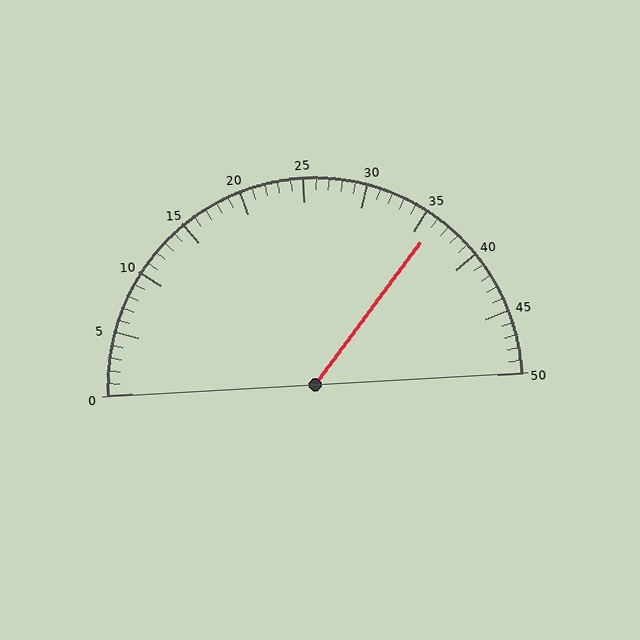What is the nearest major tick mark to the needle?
The nearest major tick mark is 35.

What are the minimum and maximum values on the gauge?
The gauge ranges from 0 to 50.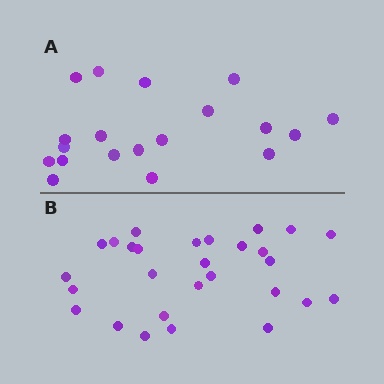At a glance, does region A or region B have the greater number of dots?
Region B (the bottom region) has more dots.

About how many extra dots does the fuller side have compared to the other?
Region B has roughly 8 or so more dots than region A.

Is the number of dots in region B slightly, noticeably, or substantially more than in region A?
Region B has substantially more. The ratio is roughly 1.5 to 1.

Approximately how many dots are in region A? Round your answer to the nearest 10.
About 20 dots. (The exact count is 19, which rounds to 20.)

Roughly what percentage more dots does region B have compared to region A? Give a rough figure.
About 45% more.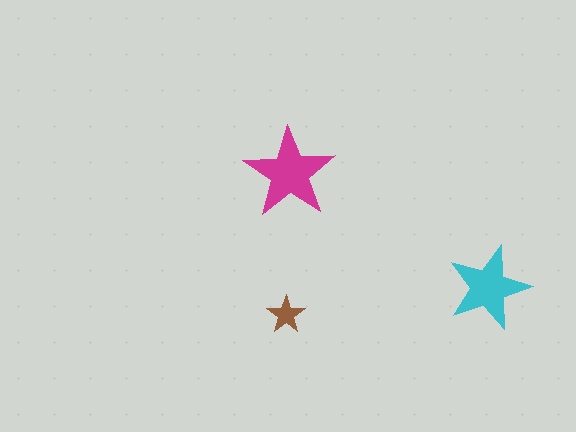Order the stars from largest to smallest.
the magenta one, the cyan one, the brown one.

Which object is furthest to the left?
The brown star is leftmost.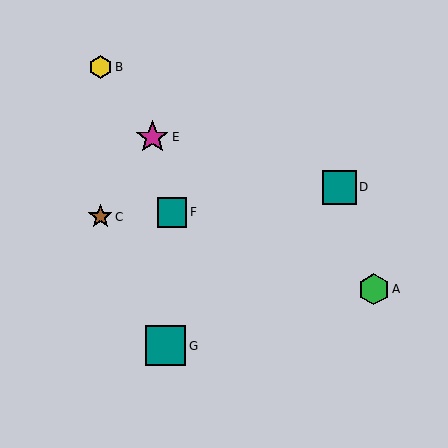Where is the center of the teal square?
The center of the teal square is at (166, 346).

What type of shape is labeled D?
Shape D is a teal square.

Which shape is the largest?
The teal square (labeled G) is the largest.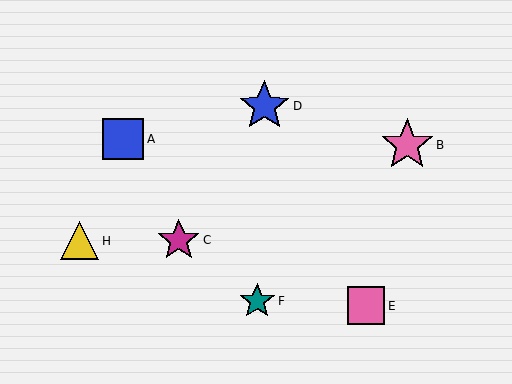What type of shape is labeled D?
Shape D is a blue star.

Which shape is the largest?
The pink star (labeled B) is the largest.